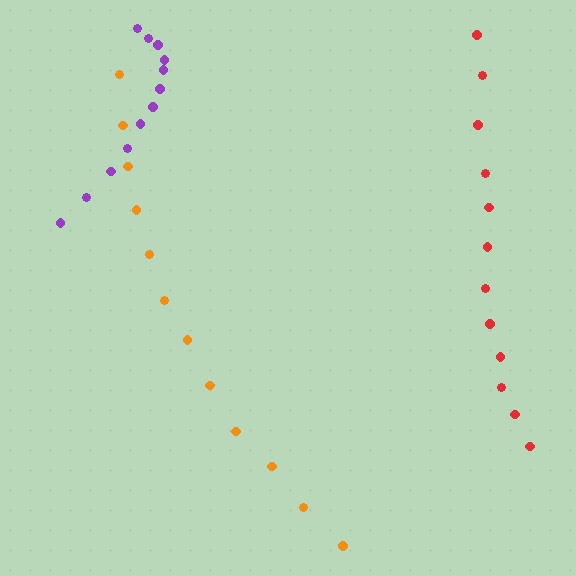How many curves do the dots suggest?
There are 3 distinct paths.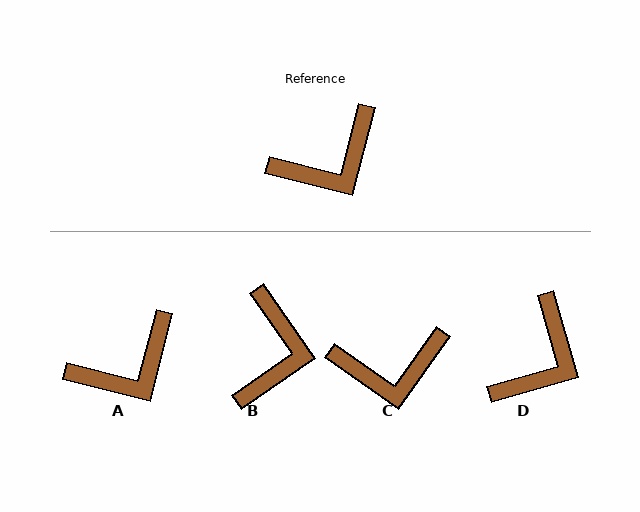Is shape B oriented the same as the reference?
No, it is off by about 49 degrees.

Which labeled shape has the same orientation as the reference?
A.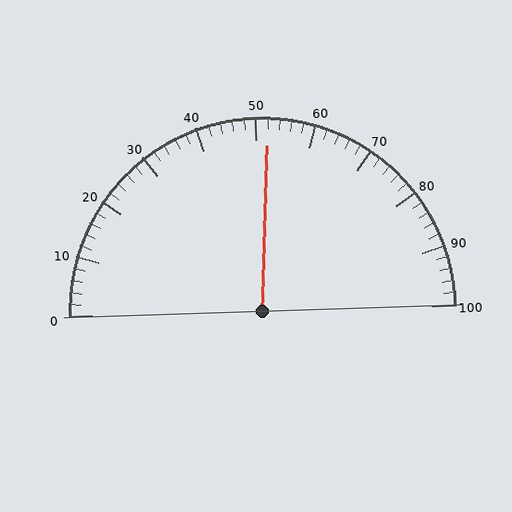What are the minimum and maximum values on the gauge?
The gauge ranges from 0 to 100.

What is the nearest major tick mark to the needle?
The nearest major tick mark is 50.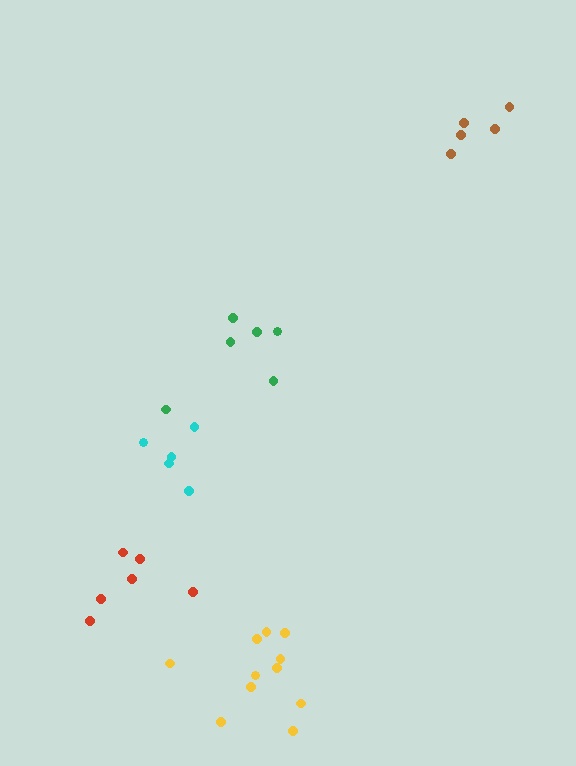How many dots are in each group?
Group 1: 11 dots, Group 2: 6 dots, Group 3: 5 dots, Group 4: 6 dots, Group 5: 5 dots (33 total).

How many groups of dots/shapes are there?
There are 5 groups.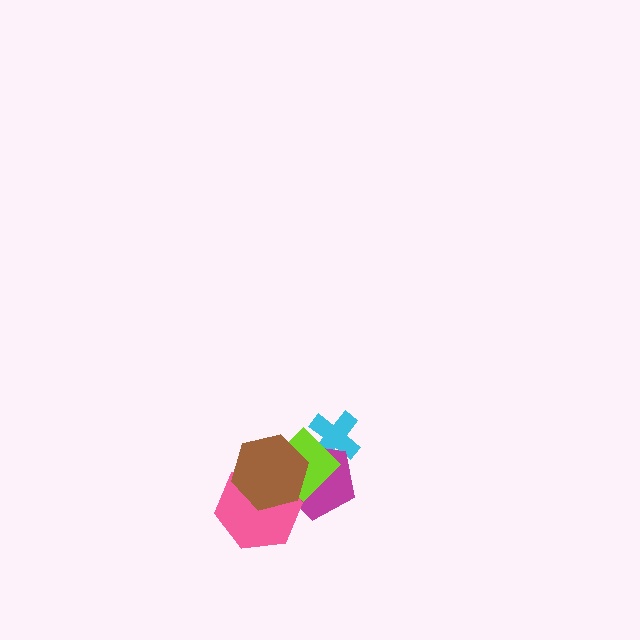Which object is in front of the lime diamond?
The brown hexagon is in front of the lime diamond.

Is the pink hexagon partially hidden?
Yes, it is partially covered by another shape.